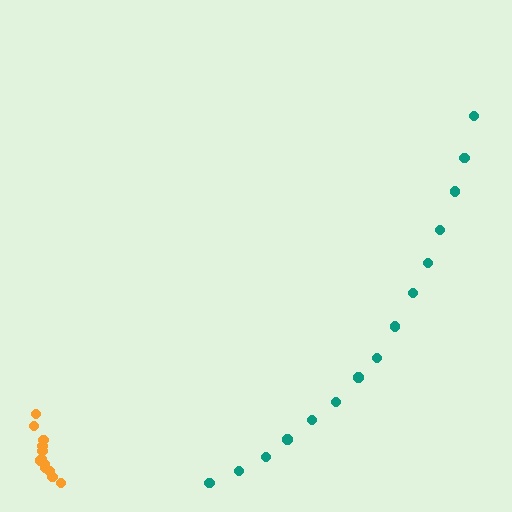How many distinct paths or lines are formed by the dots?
There are 2 distinct paths.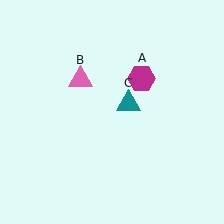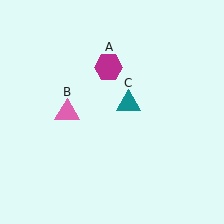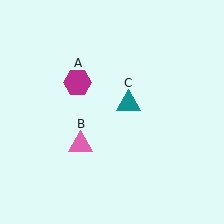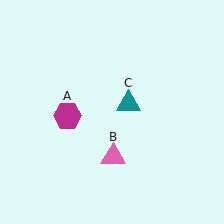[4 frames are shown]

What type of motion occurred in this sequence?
The magenta hexagon (object A), pink triangle (object B) rotated counterclockwise around the center of the scene.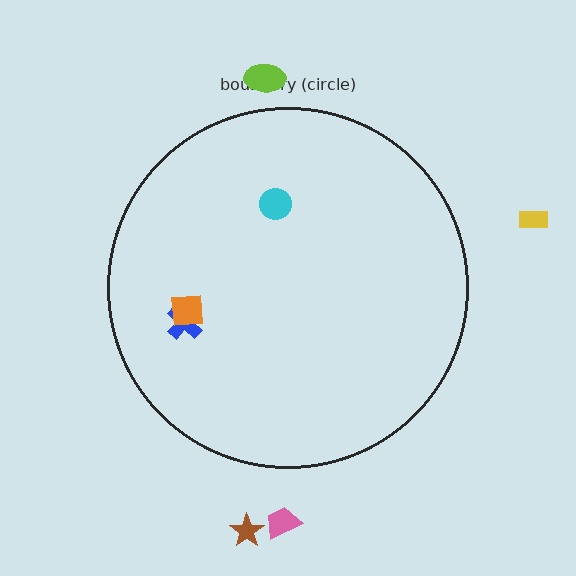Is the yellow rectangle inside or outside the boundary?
Outside.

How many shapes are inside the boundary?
3 inside, 4 outside.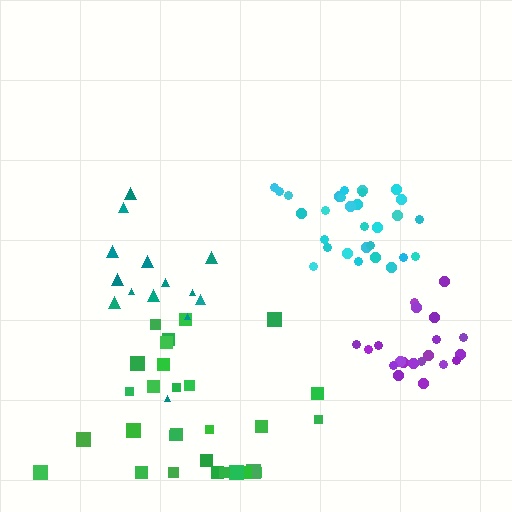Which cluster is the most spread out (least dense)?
Teal.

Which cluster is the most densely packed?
Purple.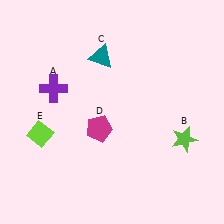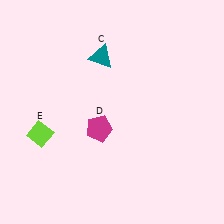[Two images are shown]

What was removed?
The purple cross (A), the lime star (B) were removed in Image 2.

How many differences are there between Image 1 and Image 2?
There are 2 differences between the two images.